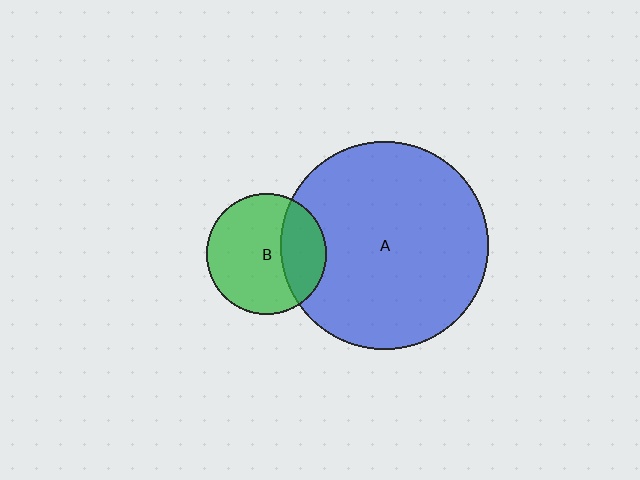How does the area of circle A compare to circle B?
Approximately 3.0 times.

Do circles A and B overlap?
Yes.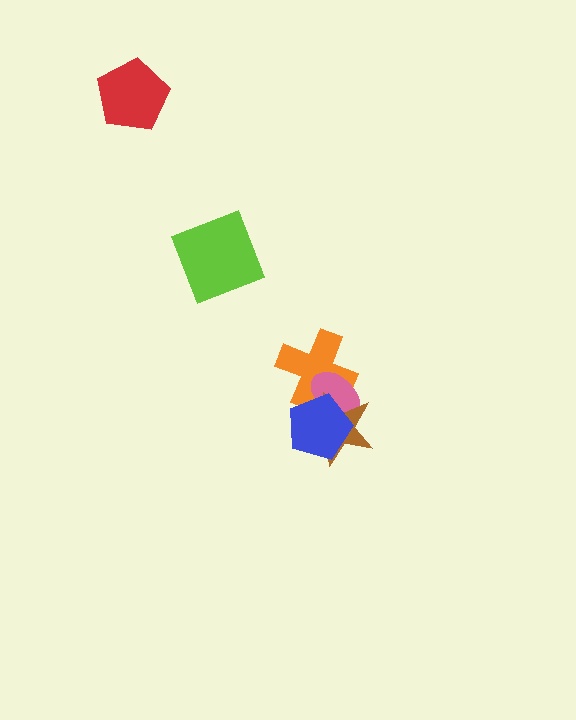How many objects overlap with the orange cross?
3 objects overlap with the orange cross.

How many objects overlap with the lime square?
0 objects overlap with the lime square.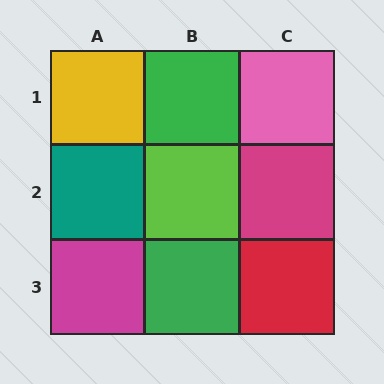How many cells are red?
1 cell is red.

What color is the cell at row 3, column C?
Red.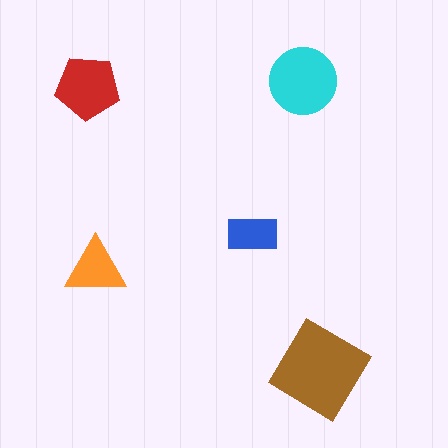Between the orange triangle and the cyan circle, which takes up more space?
The cyan circle.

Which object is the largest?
The brown diamond.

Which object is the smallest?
The blue rectangle.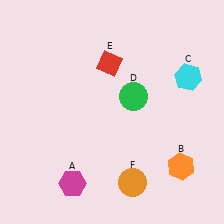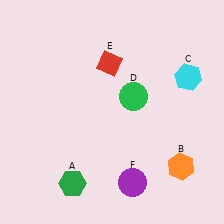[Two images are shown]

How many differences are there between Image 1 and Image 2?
There are 2 differences between the two images.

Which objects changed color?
A changed from magenta to green. F changed from orange to purple.